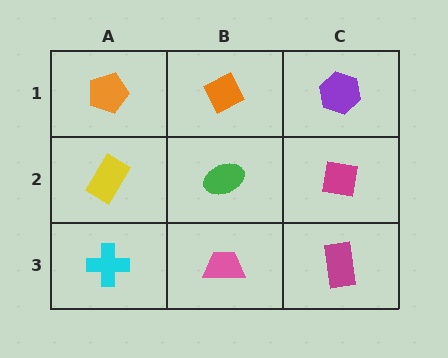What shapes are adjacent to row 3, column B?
A green ellipse (row 2, column B), a cyan cross (row 3, column A), a magenta rectangle (row 3, column C).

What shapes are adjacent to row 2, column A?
An orange pentagon (row 1, column A), a cyan cross (row 3, column A), a green ellipse (row 2, column B).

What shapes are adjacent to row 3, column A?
A yellow rectangle (row 2, column A), a pink trapezoid (row 3, column B).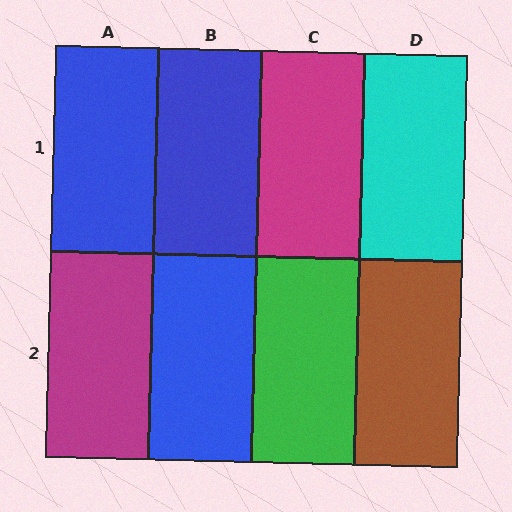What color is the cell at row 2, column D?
Brown.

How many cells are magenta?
2 cells are magenta.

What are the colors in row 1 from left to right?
Blue, blue, magenta, cyan.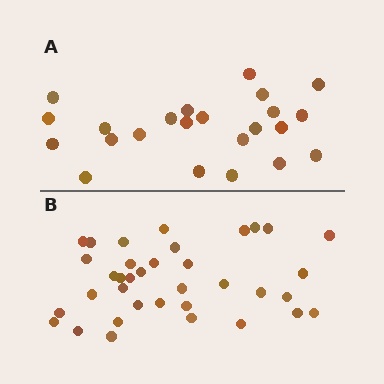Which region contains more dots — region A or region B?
Region B (the bottom region) has more dots.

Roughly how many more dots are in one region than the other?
Region B has approximately 15 more dots than region A.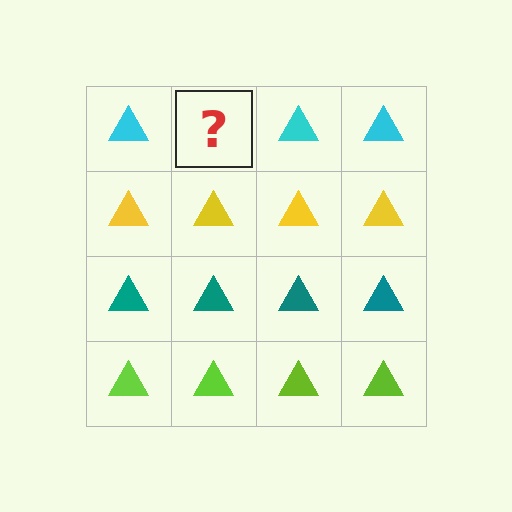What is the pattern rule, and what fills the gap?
The rule is that each row has a consistent color. The gap should be filled with a cyan triangle.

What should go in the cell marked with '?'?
The missing cell should contain a cyan triangle.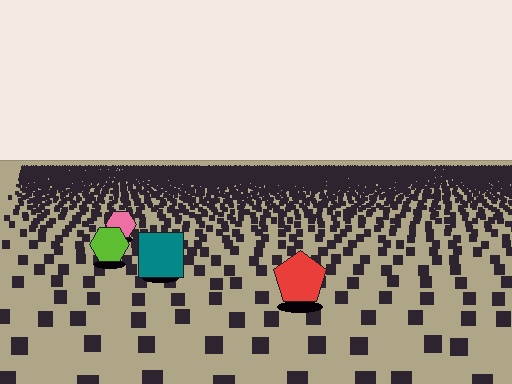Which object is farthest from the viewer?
The pink hexagon is farthest from the viewer. It appears smaller and the ground texture around it is denser.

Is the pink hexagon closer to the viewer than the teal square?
No. The teal square is closer — you can tell from the texture gradient: the ground texture is coarser near it.